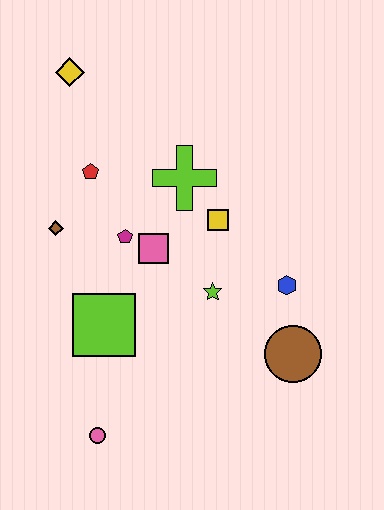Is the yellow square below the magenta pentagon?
No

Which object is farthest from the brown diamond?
The brown circle is farthest from the brown diamond.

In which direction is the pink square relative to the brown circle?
The pink square is to the left of the brown circle.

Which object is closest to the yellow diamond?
The red pentagon is closest to the yellow diamond.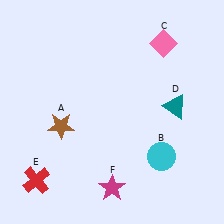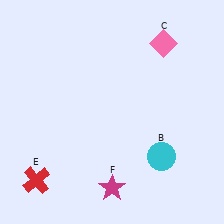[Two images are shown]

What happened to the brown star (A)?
The brown star (A) was removed in Image 2. It was in the bottom-left area of Image 1.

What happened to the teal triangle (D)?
The teal triangle (D) was removed in Image 2. It was in the top-right area of Image 1.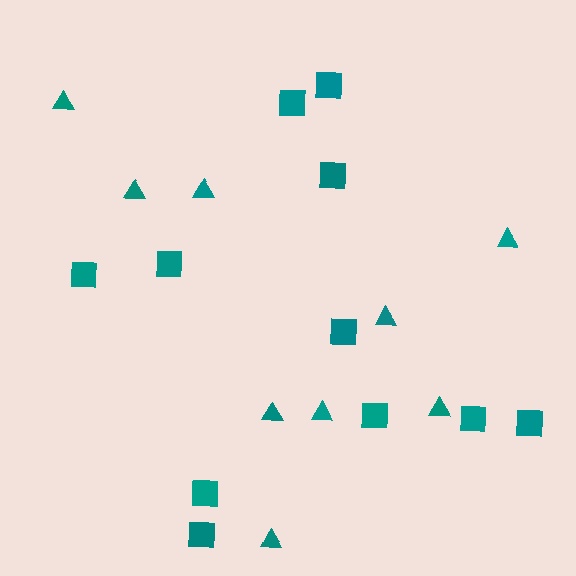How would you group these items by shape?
There are 2 groups: one group of squares (11) and one group of triangles (9).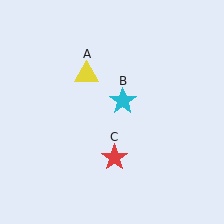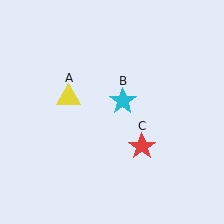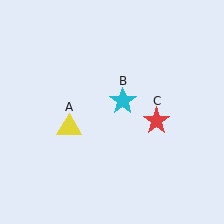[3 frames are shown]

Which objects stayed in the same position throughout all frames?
Cyan star (object B) remained stationary.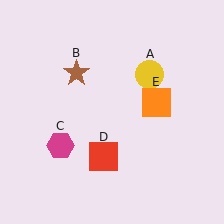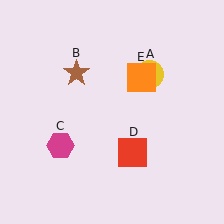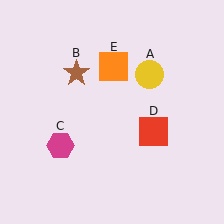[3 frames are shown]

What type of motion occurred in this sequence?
The red square (object D), orange square (object E) rotated counterclockwise around the center of the scene.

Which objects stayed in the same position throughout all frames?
Yellow circle (object A) and brown star (object B) and magenta hexagon (object C) remained stationary.